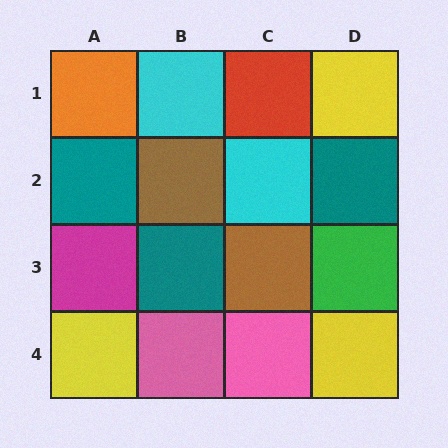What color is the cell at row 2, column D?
Teal.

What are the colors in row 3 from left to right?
Magenta, teal, brown, green.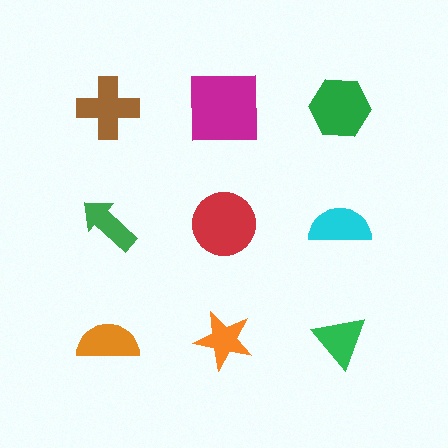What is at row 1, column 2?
A magenta square.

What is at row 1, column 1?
A brown cross.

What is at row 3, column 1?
An orange semicircle.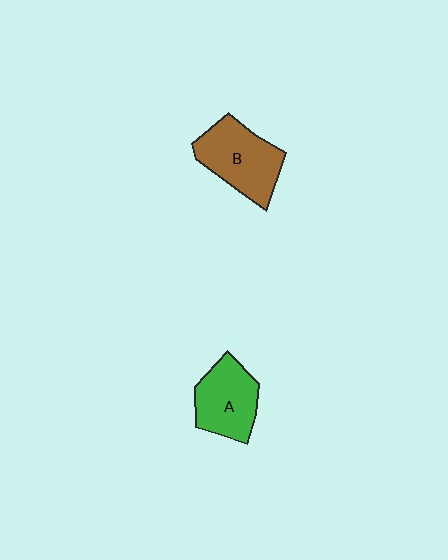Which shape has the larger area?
Shape B (brown).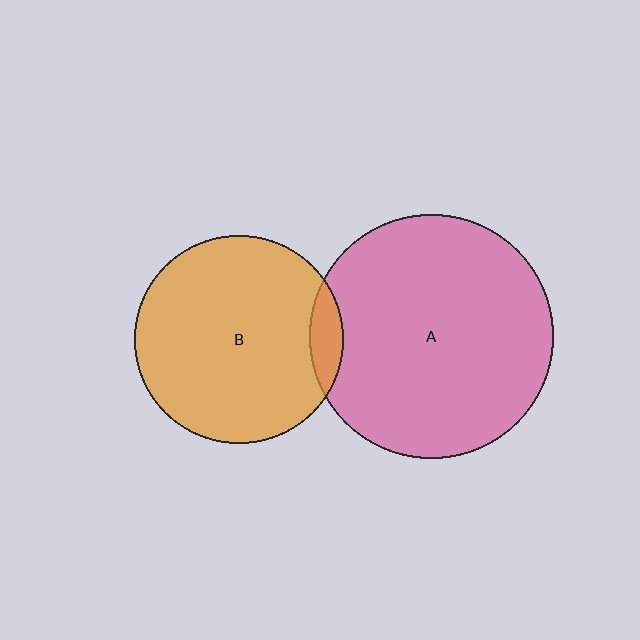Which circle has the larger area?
Circle A (pink).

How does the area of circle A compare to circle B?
Approximately 1.4 times.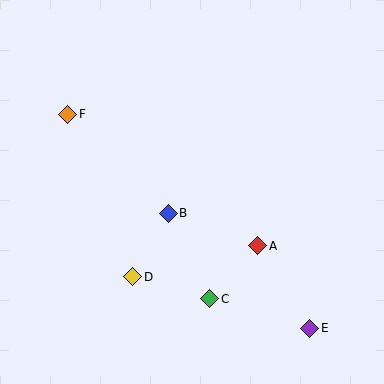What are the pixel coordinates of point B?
Point B is at (168, 213).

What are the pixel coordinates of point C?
Point C is at (210, 299).